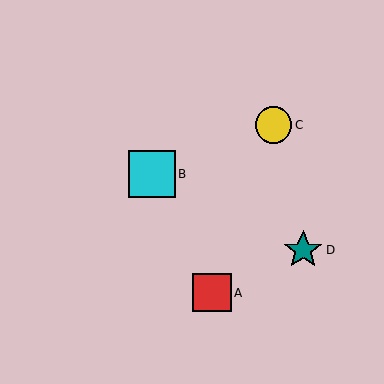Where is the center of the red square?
The center of the red square is at (212, 293).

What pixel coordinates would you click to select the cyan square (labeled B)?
Click at (152, 174) to select the cyan square B.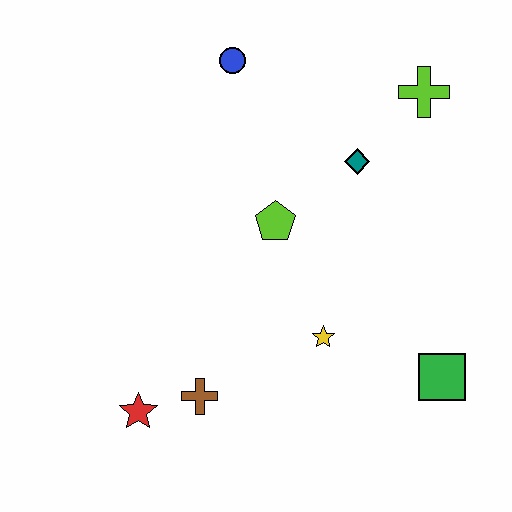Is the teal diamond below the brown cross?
No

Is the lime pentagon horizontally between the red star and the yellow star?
Yes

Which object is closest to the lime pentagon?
The teal diamond is closest to the lime pentagon.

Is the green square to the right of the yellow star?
Yes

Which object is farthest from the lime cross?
The red star is farthest from the lime cross.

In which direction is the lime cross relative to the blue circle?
The lime cross is to the right of the blue circle.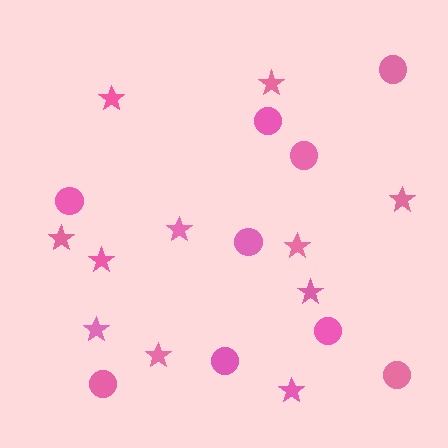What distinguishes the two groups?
There are 2 groups: one group of stars (11) and one group of circles (9).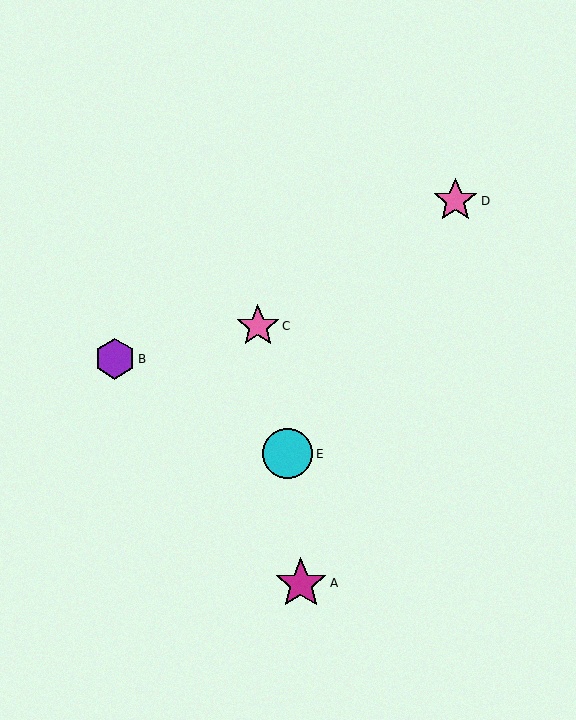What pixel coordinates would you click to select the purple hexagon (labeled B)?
Click at (115, 359) to select the purple hexagon B.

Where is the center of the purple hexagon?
The center of the purple hexagon is at (115, 359).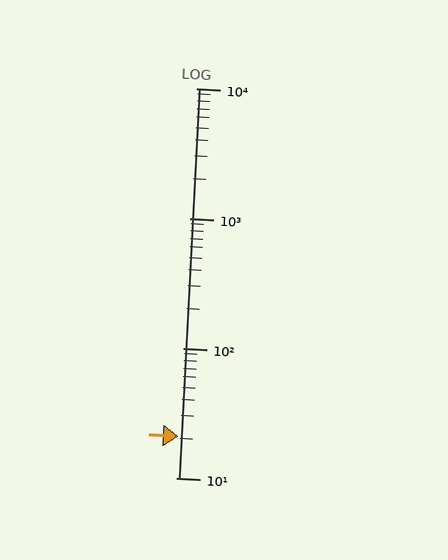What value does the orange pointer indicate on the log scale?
The pointer indicates approximately 21.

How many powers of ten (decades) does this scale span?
The scale spans 3 decades, from 10 to 10000.